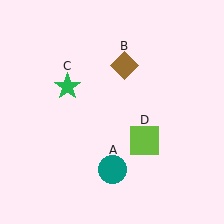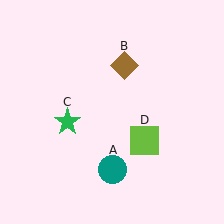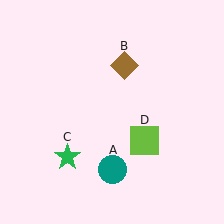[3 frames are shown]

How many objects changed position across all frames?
1 object changed position: green star (object C).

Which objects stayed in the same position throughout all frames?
Teal circle (object A) and brown diamond (object B) and lime square (object D) remained stationary.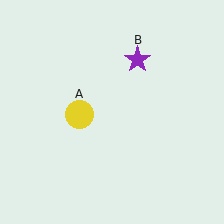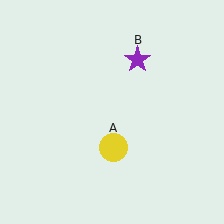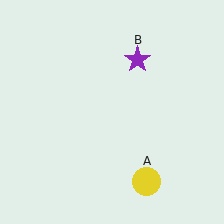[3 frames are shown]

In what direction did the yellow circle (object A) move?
The yellow circle (object A) moved down and to the right.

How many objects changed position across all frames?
1 object changed position: yellow circle (object A).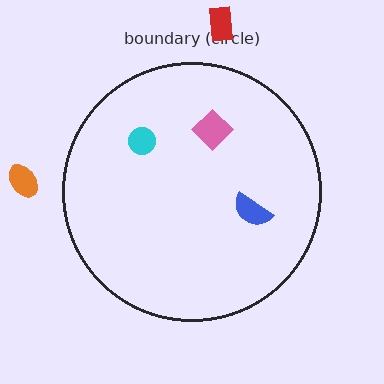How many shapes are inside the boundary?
3 inside, 2 outside.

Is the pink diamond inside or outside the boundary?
Inside.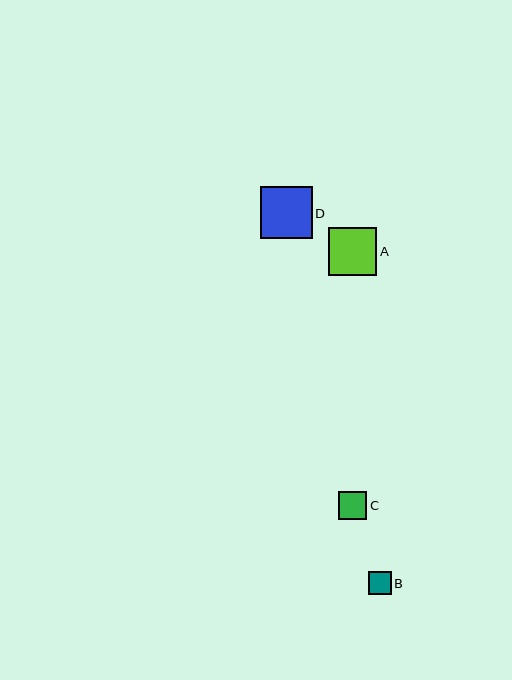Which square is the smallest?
Square B is the smallest with a size of approximately 22 pixels.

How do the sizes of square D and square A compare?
Square D and square A are approximately the same size.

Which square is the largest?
Square D is the largest with a size of approximately 52 pixels.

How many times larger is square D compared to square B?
Square D is approximately 2.3 times the size of square B.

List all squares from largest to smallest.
From largest to smallest: D, A, C, B.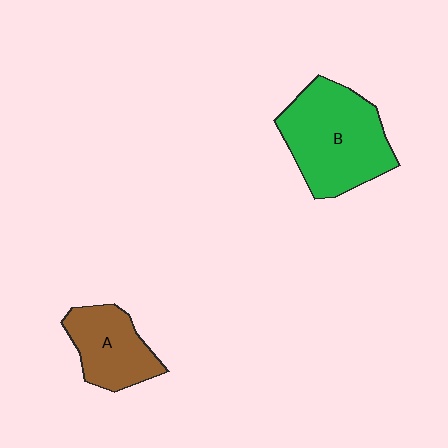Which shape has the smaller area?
Shape A (brown).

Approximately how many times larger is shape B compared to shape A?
Approximately 1.7 times.